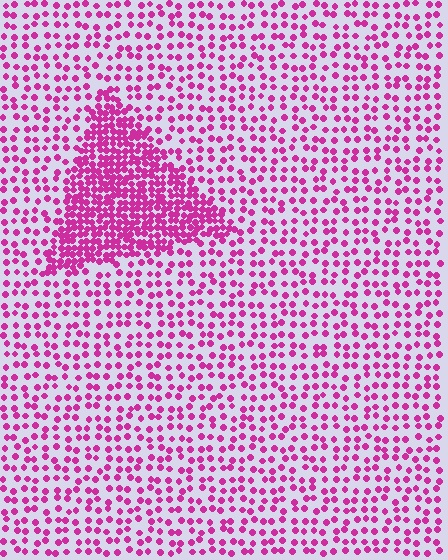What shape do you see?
I see a triangle.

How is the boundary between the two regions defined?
The boundary is defined by a change in element density (approximately 2.6x ratio). All elements are the same color, size, and shape.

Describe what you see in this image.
The image contains small magenta elements arranged at two different densities. A triangle-shaped region is visible where the elements are more densely packed than the surrounding area.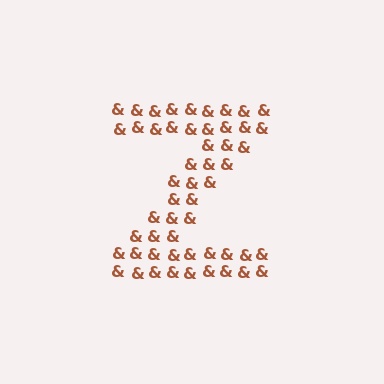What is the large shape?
The large shape is the letter Z.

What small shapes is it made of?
It is made of small ampersands.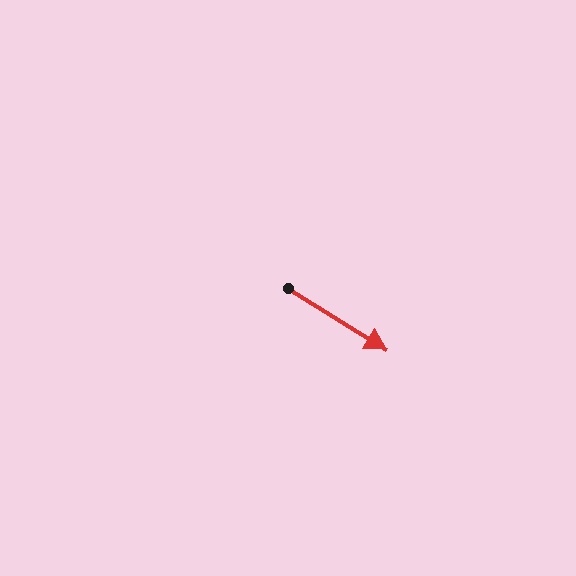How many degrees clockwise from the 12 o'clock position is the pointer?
Approximately 122 degrees.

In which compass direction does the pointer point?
Southeast.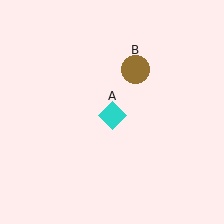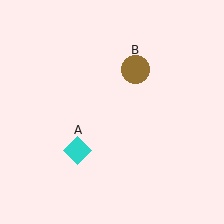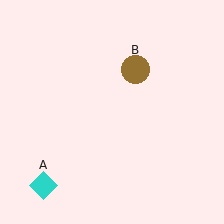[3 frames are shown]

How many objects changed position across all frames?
1 object changed position: cyan diamond (object A).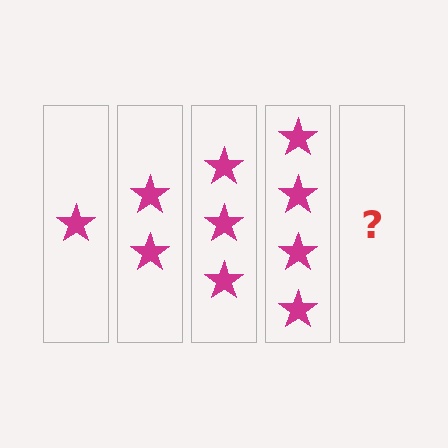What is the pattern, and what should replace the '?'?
The pattern is that each step adds one more star. The '?' should be 5 stars.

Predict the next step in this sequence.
The next step is 5 stars.